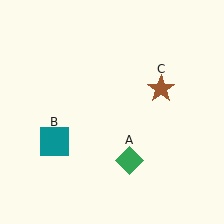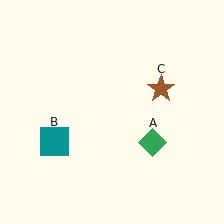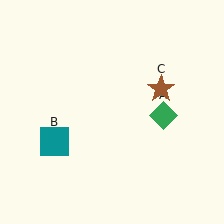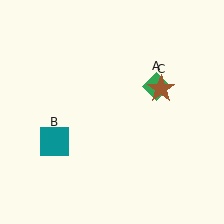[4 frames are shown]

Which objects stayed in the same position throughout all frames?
Teal square (object B) and brown star (object C) remained stationary.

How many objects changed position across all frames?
1 object changed position: green diamond (object A).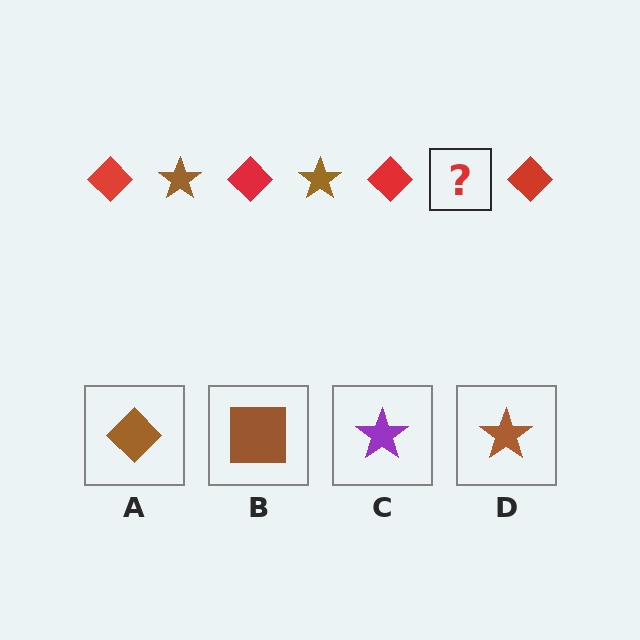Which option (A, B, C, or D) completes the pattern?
D.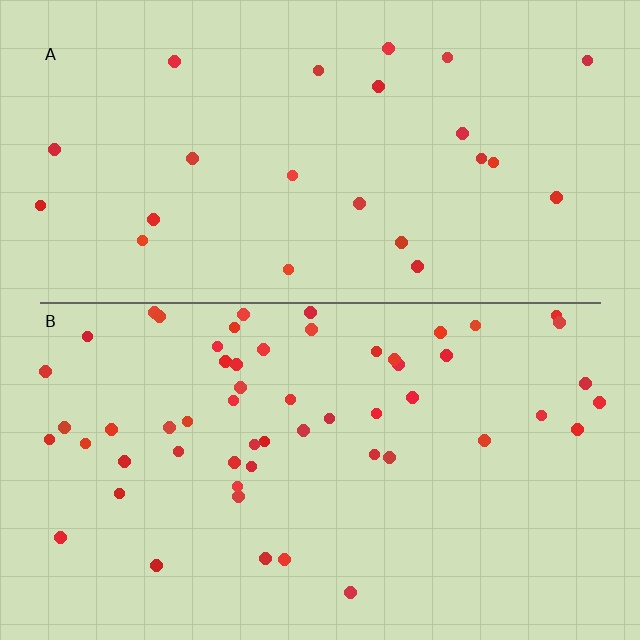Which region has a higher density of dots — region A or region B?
B (the bottom).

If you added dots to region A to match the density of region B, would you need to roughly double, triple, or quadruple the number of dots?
Approximately double.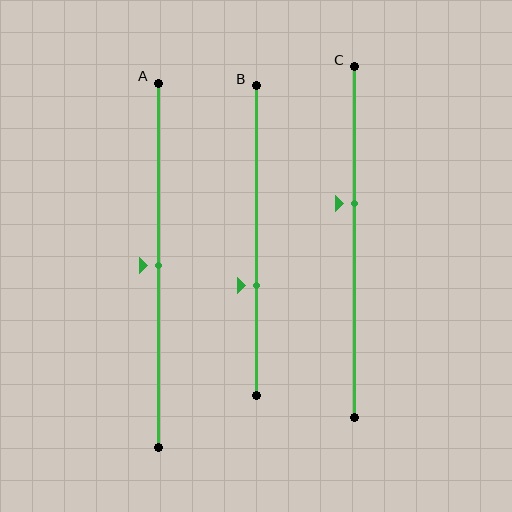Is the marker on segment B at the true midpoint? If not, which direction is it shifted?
No, the marker on segment B is shifted downward by about 14% of the segment length.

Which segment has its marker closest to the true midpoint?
Segment A has its marker closest to the true midpoint.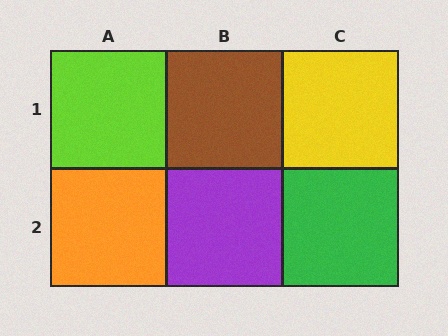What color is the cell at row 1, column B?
Brown.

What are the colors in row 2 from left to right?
Orange, purple, green.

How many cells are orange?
1 cell is orange.